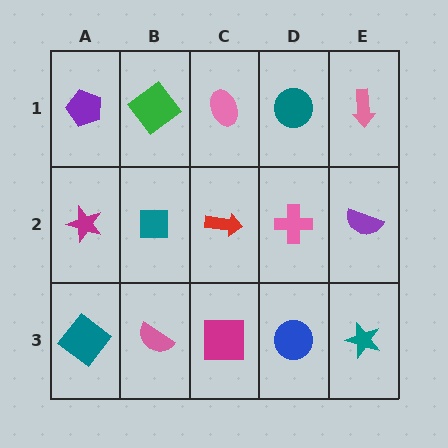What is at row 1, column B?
A green diamond.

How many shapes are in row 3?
5 shapes.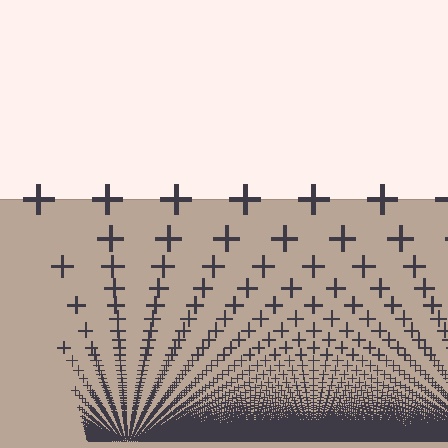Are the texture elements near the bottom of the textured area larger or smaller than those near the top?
Smaller. The gradient is inverted — elements near the bottom are smaller and denser.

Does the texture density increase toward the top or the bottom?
Density increases toward the bottom.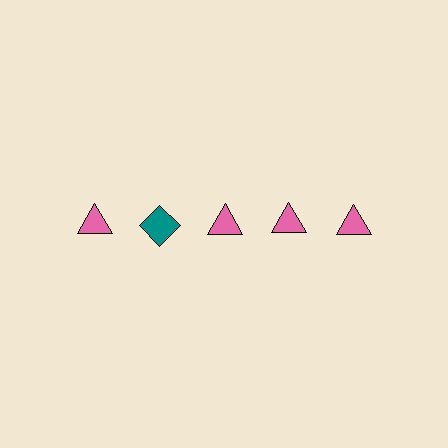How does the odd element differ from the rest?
It differs in both color (teal instead of pink) and shape (diamond instead of triangle).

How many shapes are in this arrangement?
There are 5 shapes arranged in a grid pattern.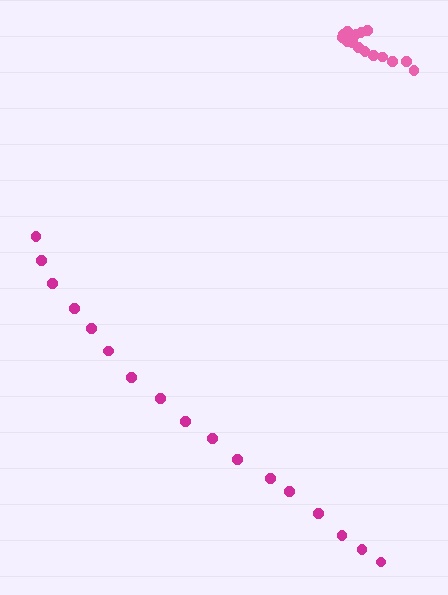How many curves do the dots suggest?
There are 2 distinct paths.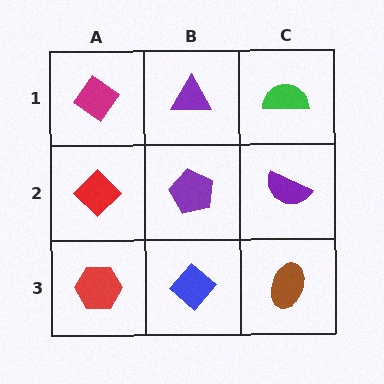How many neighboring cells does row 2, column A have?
3.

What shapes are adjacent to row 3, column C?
A purple semicircle (row 2, column C), a blue diamond (row 3, column B).